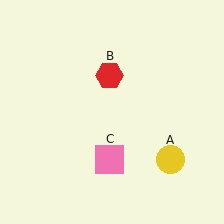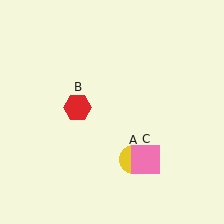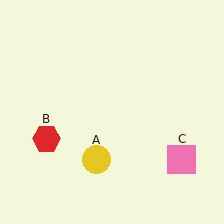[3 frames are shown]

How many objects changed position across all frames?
3 objects changed position: yellow circle (object A), red hexagon (object B), pink square (object C).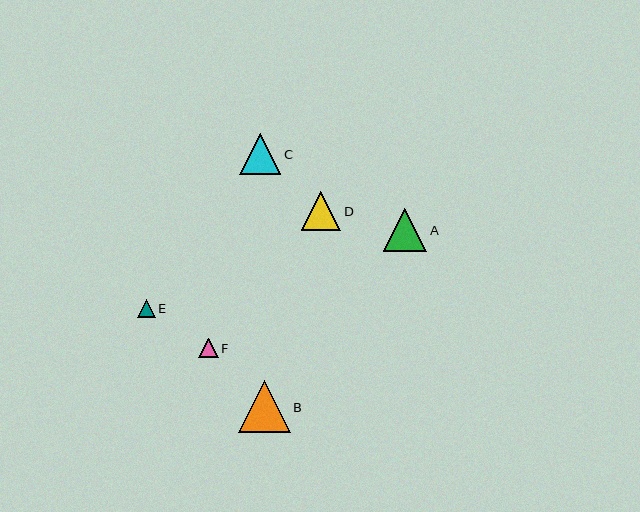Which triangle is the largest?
Triangle B is the largest with a size of approximately 52 pixels.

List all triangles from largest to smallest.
From largest to smallest: B, A, C, D, F, E.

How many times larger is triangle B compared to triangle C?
Triangle B is approximately 1.3 times the size of triangle C.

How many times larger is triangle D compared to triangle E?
Triangle D is approximately 2.2 times the size of triangle E.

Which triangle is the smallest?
Triangle E is the smallest with a size of approximately 18 pixels.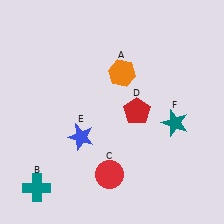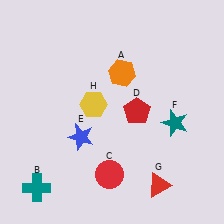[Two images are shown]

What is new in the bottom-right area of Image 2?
A red triangle (G) was added in the bottom-right area of Image 2.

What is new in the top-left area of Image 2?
A yellow hexagon (H) was added in the top-left area of Image 2.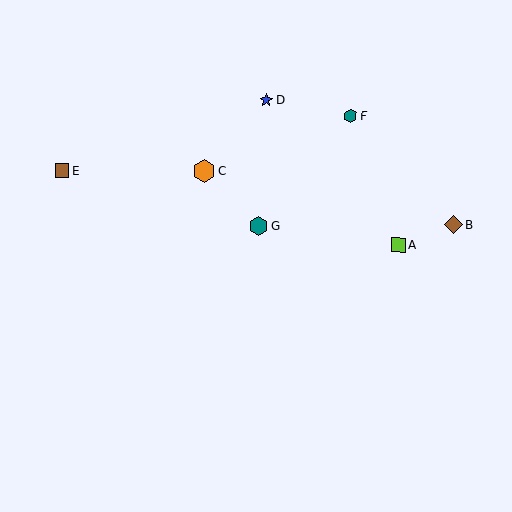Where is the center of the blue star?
The center of the blue star is at (266, 100).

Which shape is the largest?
The orange hexagon (labeled C) is the largest.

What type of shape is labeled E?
Shape E is a brown square.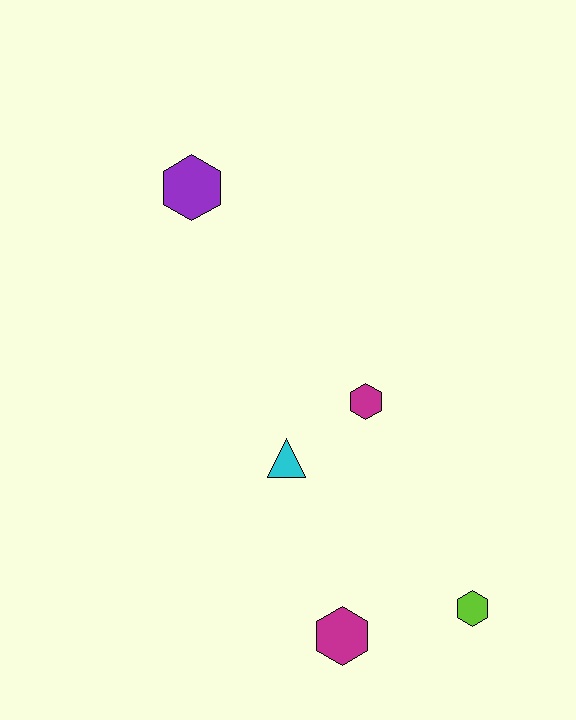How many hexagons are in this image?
There are 4 hexagons.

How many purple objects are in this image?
There is 1 purple object.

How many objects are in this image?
There are 5 objects.